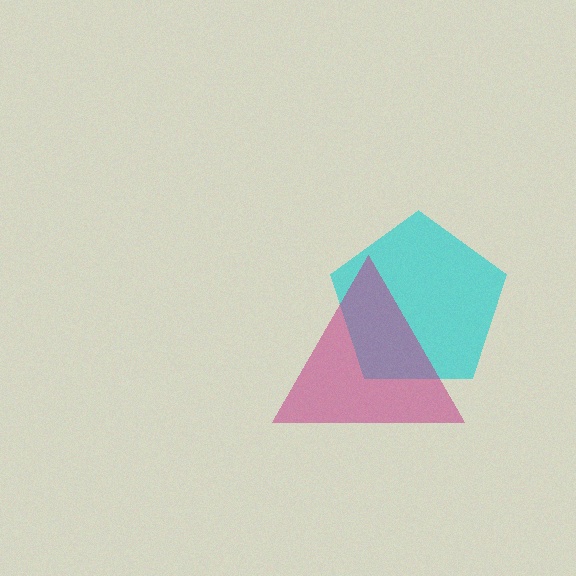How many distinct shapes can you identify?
There are 2 distinct shapes: a cyan pentagon, a magenta triangle.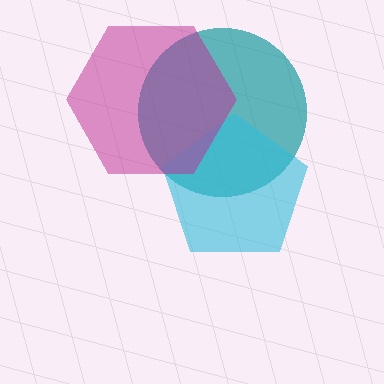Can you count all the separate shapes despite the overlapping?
Yes, there are 3 separate shapes.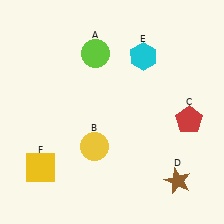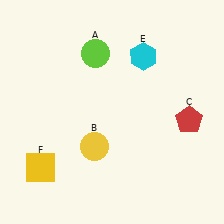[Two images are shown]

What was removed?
The brown star (D) was removed in Image 2.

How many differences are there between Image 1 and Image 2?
There is 1 difference between the two images.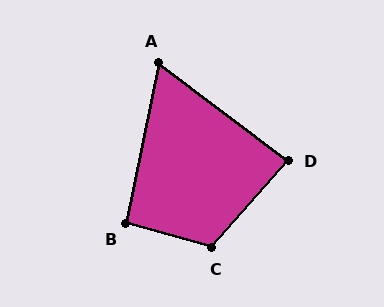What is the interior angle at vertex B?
Approximately 94 degrees (approximately right).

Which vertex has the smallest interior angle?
A, at approximately 65 degrees.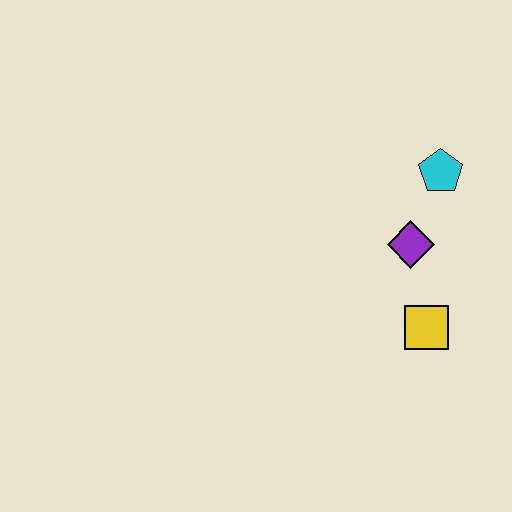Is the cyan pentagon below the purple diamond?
No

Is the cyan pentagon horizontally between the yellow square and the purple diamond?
No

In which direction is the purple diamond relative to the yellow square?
The purple diamond is above the yellow square.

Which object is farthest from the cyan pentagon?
The yellow square is farthest from the cyan pentagon.